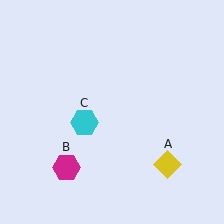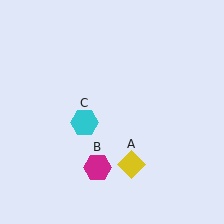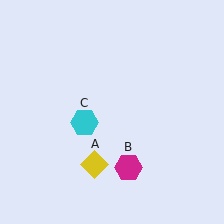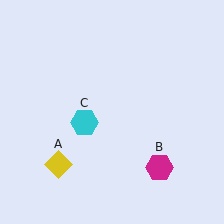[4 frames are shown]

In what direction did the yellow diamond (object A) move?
The yellow diamond (object A) moved left.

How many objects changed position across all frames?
2 objects changed position: yellow diamond (object A), magenta hexagon (object B).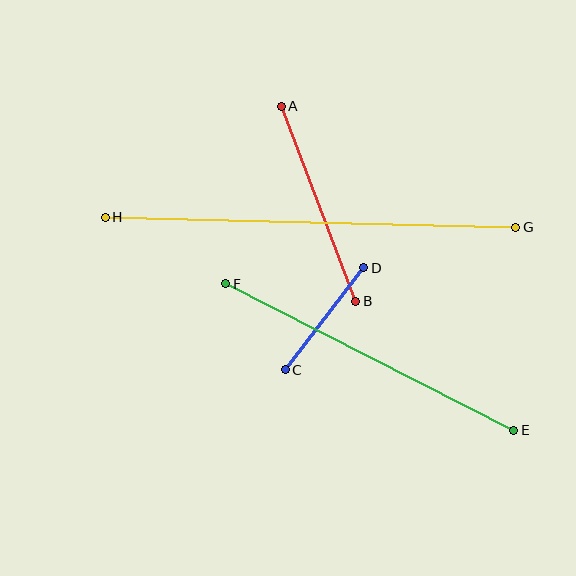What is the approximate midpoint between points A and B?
The midpoint is at approximately (318, 204) pixels.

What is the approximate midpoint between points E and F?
The midpoint is at approximately (370, 357) pixels.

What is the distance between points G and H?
The distance is approximately 410 pixels.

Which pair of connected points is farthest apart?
Points G and H are farthest apart.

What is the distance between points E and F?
The distance is approximately 323 pixels.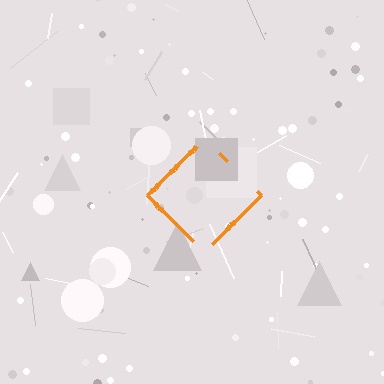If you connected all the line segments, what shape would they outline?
They would outline a diamond.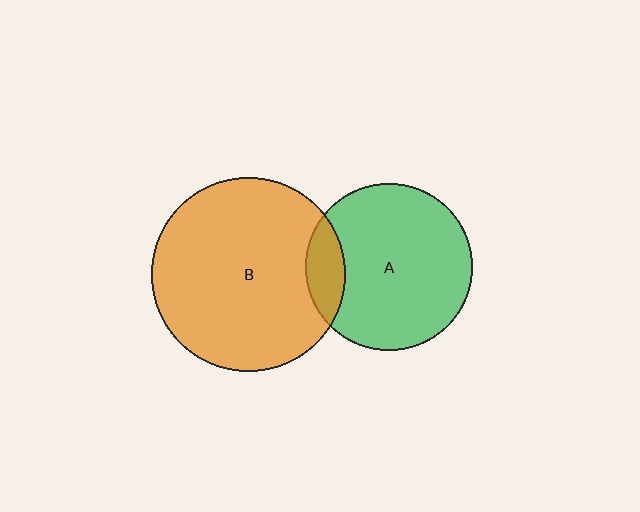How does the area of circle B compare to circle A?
Approximately 1.4 times.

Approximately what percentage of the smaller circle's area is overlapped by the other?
Approximately 15%.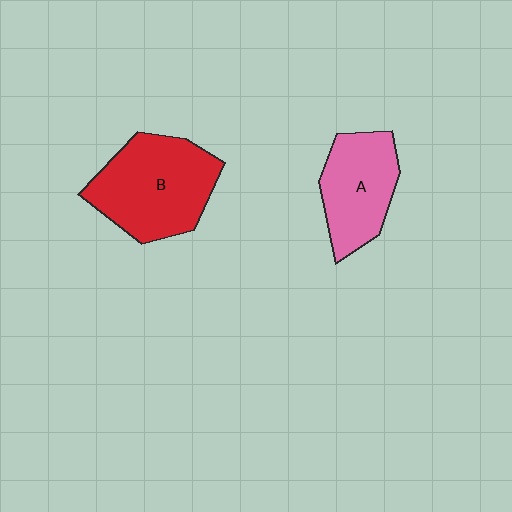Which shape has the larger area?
Shape B (red).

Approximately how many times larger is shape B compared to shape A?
Approximately 1.4 times.